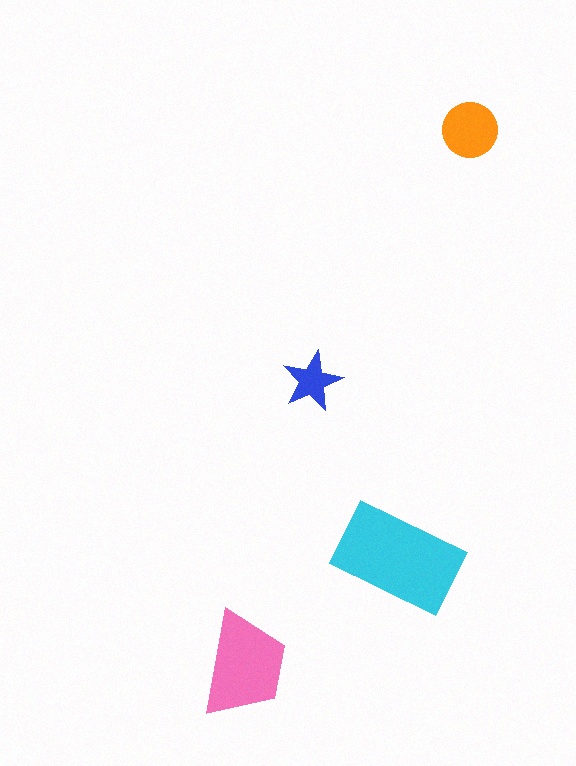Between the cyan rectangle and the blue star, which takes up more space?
The cyan rectangle.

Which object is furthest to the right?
The orange circle is rightmost.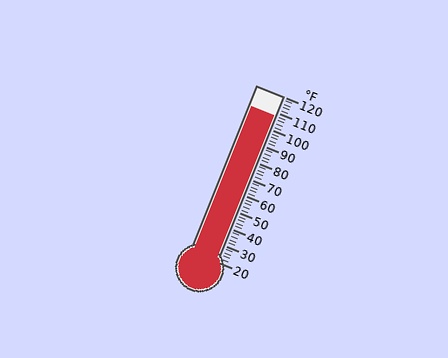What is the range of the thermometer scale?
The thermometer scale ranges from 20°F to 120°F.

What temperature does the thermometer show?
The thermometer shows approximately 108°F.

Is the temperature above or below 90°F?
The temperature is above 90°F.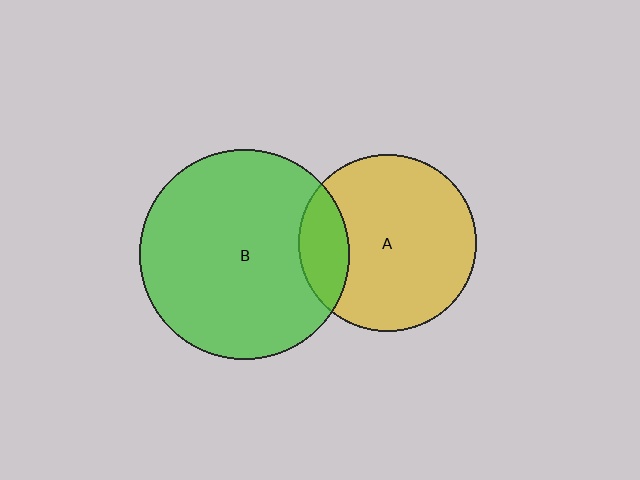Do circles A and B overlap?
Yes.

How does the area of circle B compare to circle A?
Approximately 1.4 times.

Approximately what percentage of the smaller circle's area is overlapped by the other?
Approximately 20%.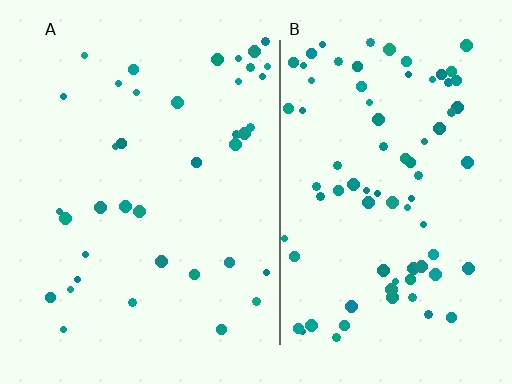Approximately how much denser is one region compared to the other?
Approximately 2.2× — region B over region A.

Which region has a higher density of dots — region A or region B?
B (the right).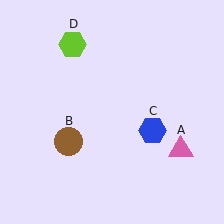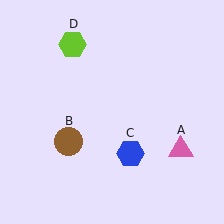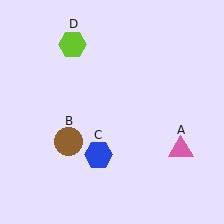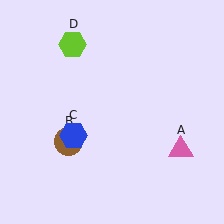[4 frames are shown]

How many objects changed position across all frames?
1 object changed position: blue hexagon (object C).